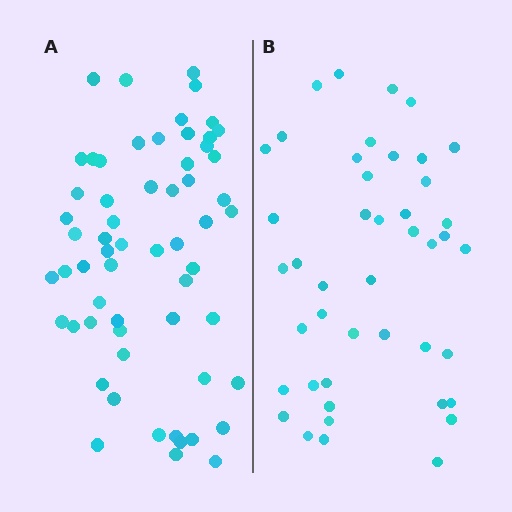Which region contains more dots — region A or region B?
Region A (the left region) has more dots.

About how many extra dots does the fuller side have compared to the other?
Region A has approximately 15 more dots than region B.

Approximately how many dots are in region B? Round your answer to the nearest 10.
About 40 dots. (The exact count is 44, which rounds to 40.)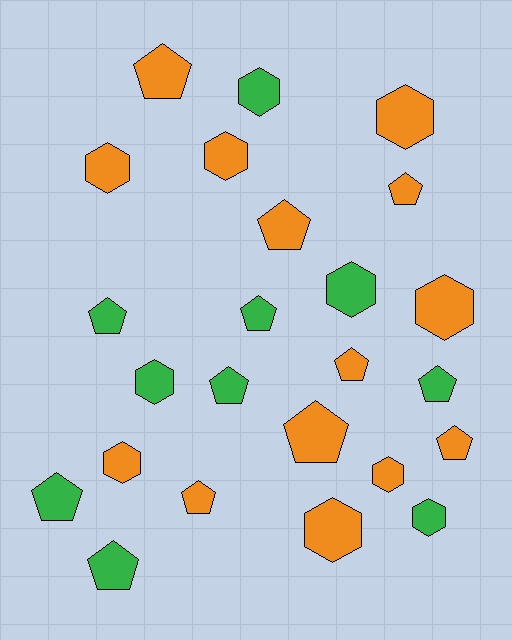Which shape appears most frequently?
Pentagon, with 13 objects.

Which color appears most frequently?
Orange, with 14 objects.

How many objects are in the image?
There are 24 objects.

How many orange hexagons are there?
There are 7 orange hexagons.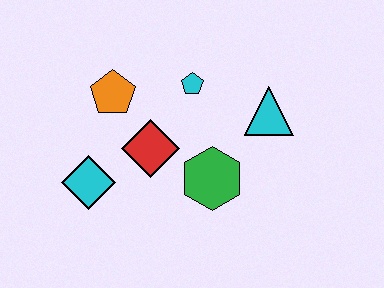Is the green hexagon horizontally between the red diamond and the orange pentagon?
No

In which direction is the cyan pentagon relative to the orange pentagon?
The cyan pentagon is to the right of the orange pentagon.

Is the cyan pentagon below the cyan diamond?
No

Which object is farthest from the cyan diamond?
The cyan triangle is farthest from the cyan diamond.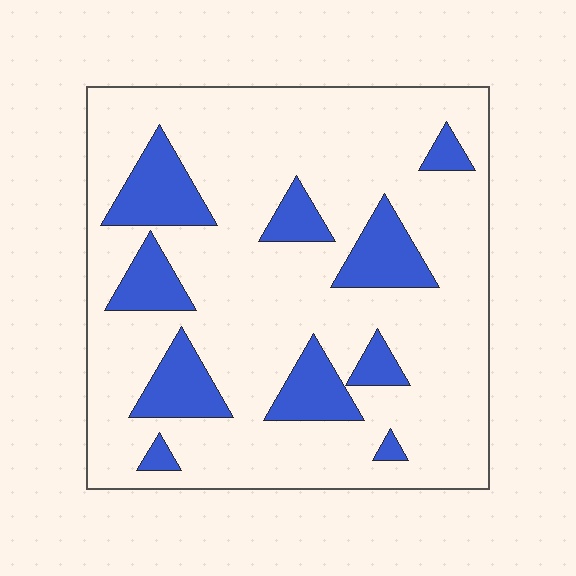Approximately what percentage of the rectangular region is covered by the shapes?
Approximately 20%.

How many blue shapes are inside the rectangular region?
10.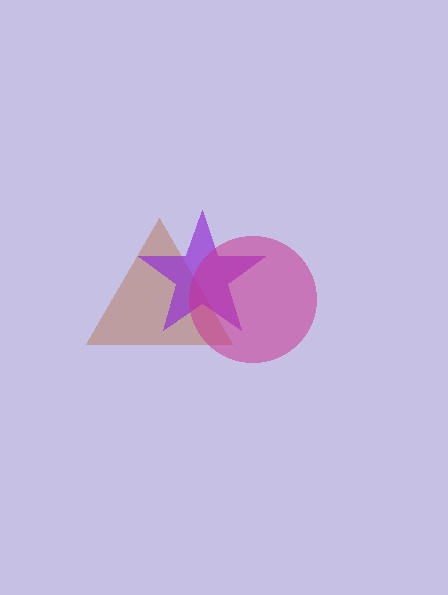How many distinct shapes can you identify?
There are 3 distinct shapes: a brown triangle, a purple star, a magenta circle.